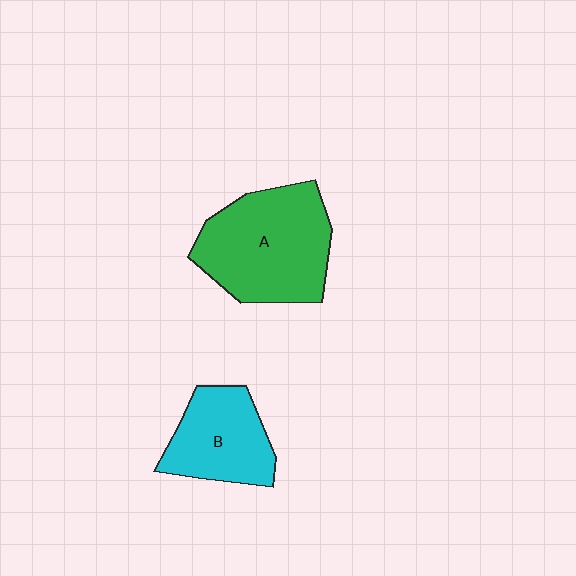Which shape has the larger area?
Shape A (green).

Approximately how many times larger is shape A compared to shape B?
Approximately 1.5 times.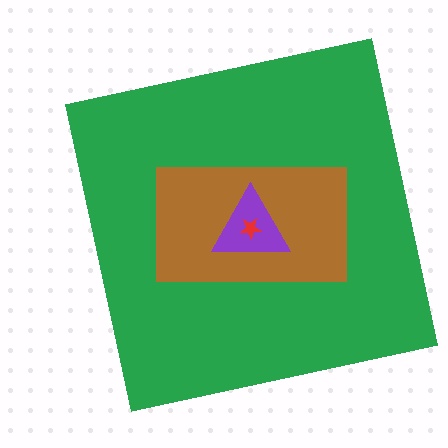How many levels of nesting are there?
4.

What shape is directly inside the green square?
The brown rectangle.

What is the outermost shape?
The green square.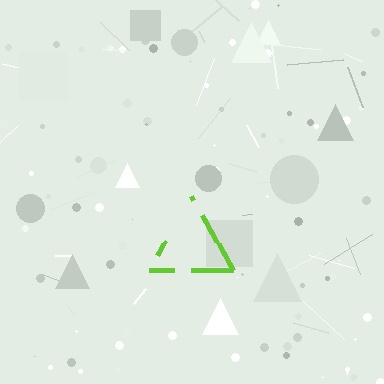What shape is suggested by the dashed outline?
The dashed outline suggests a triangle.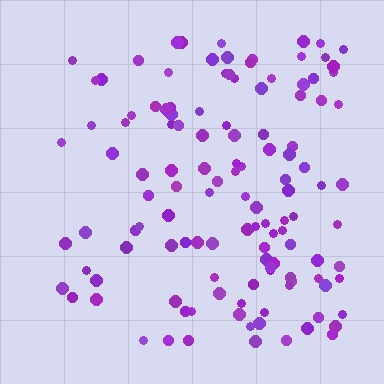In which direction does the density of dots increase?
From left to right, with the right side densest.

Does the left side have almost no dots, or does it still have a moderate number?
Still a moderate number, just noticeably fewer than the right.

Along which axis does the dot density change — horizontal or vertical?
Horizontal.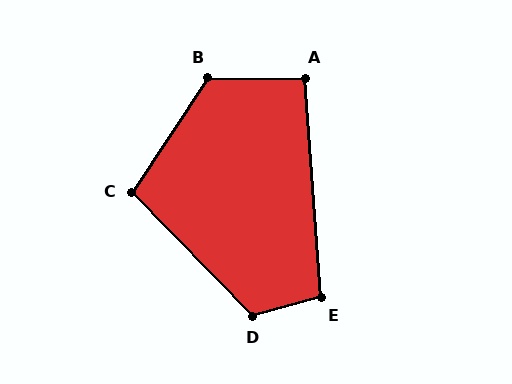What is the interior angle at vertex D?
Approximately 119 degrees (obtuse).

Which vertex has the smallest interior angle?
A, at approximately 94 degrees.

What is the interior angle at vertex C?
Approximately 102 degrees (obtuse).